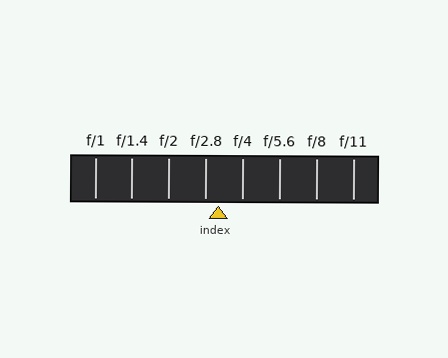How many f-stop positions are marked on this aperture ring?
There are 8 f-stop positions marked.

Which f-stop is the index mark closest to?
The index mark is closest to f/2.8.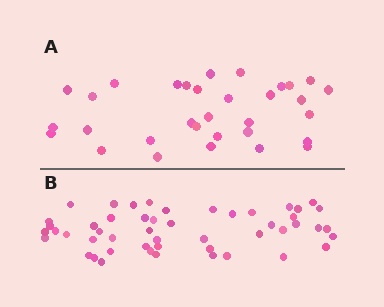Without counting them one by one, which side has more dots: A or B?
Region B (the bottom region) has more dots.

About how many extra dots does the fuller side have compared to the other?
Region B has approximately 20 more dots than region A.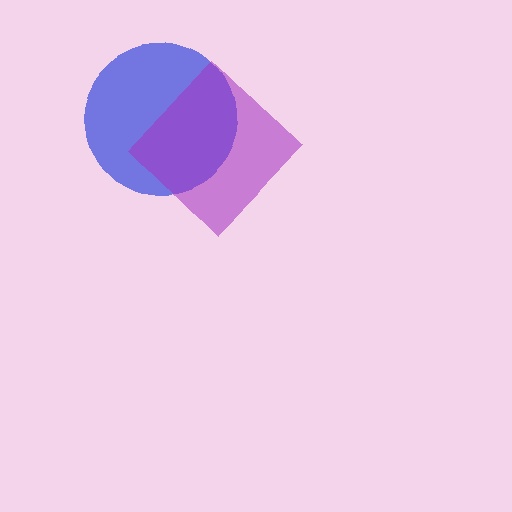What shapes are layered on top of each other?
The layered shapes are: a blue circle, a purple diamond.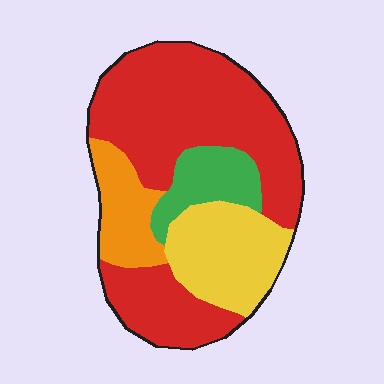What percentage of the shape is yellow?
Yellow covers around 20% of the shape.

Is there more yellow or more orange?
Yellow.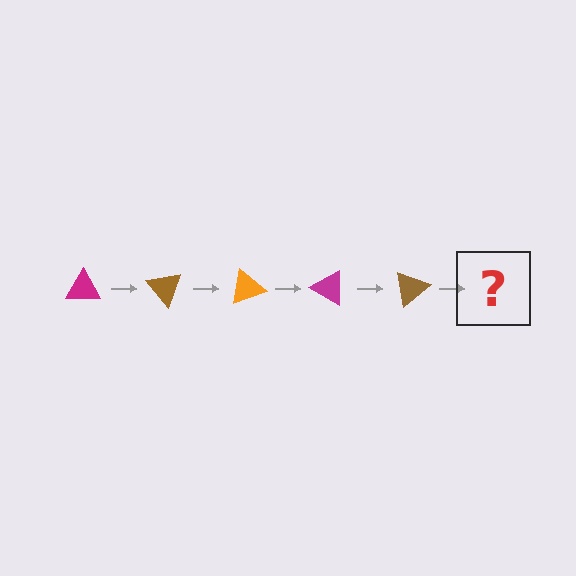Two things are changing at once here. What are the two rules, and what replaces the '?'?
The two rules are that it rotates 50 degrees each step and the color cycles through magenta, brown, and orange. The '?' should be an orange triangle, rotated 250 degrees from the start.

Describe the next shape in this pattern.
It should be an orange triangle, rotated 250 degrees from the start.